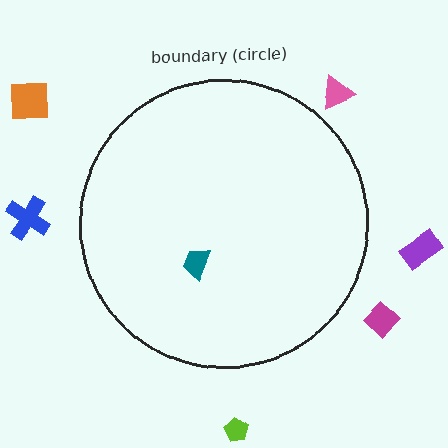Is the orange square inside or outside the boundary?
Outside.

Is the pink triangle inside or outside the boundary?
Outside.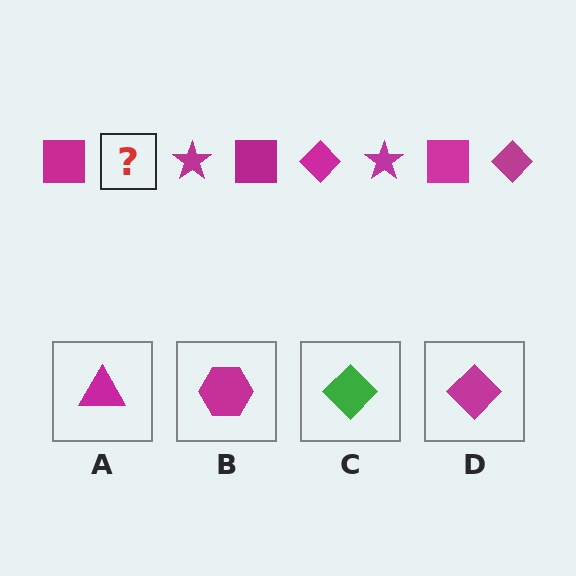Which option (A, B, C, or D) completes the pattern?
D.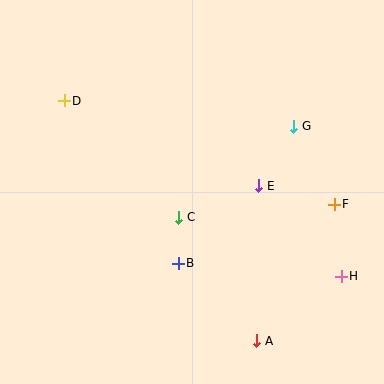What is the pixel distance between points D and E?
The distance between D and E is 212 pixels.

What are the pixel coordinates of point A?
Point A is at (257, 341).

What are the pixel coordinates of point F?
Point F is at (334, 204).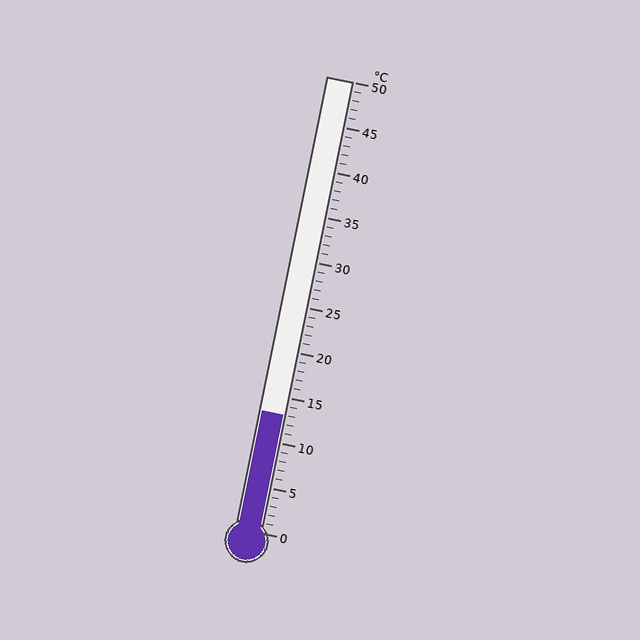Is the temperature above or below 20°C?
The temperature is below 20°C.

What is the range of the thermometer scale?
The thermometer scale ranges from 0°C to 50°C.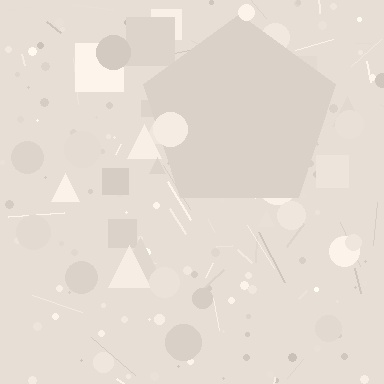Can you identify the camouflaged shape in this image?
The camouflaged shape is a pentagon.